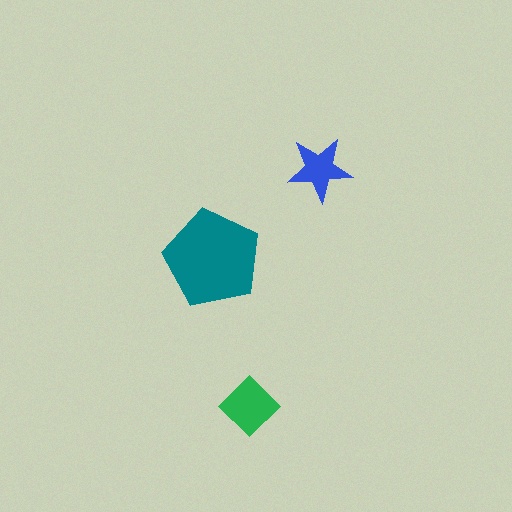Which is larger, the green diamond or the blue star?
The green diamond.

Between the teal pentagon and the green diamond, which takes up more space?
The teal pentagon.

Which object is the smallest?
The blue star.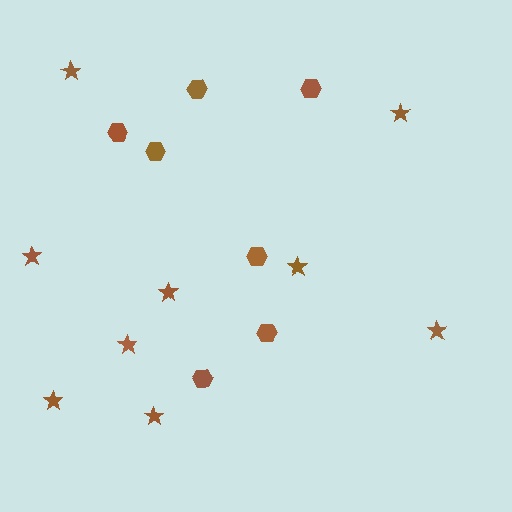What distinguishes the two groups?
There are 2 groups: one group of hexagons (7) and one group of stars (9).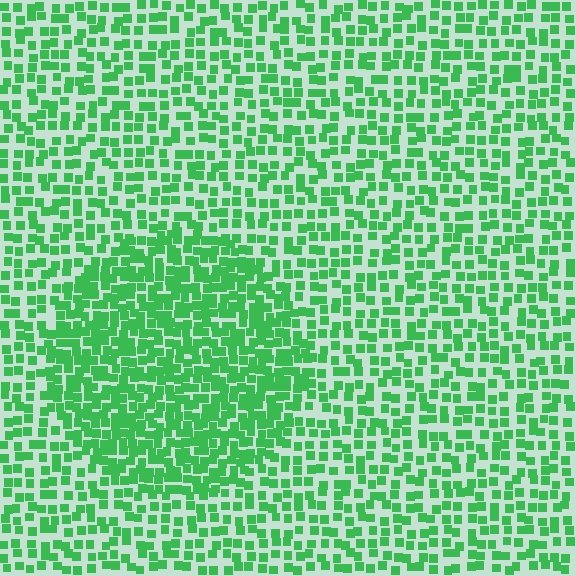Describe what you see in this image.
The image contains small green elements arranged at two different densities. A circle-shaped region is visible where the elements are more densely packed than the surrounding area.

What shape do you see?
I see a circle.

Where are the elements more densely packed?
The elements are more densely packed inside the circle boundary.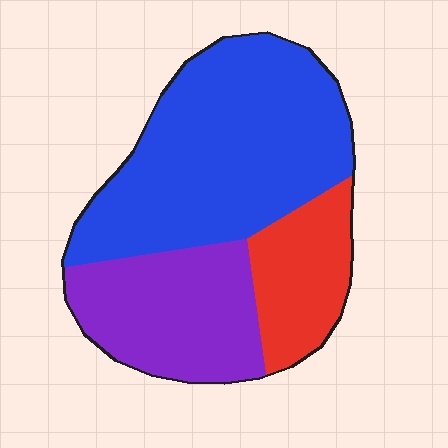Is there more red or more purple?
Purple.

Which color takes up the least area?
Red, at roughly 20%.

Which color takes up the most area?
Blue, at roughly 55%.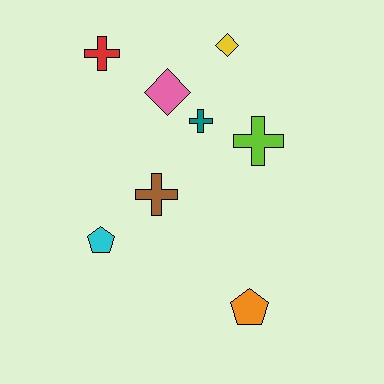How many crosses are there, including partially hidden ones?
There are 4 crosses.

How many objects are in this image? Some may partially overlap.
There are 8 objects.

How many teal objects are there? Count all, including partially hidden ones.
There is 1 teal object.